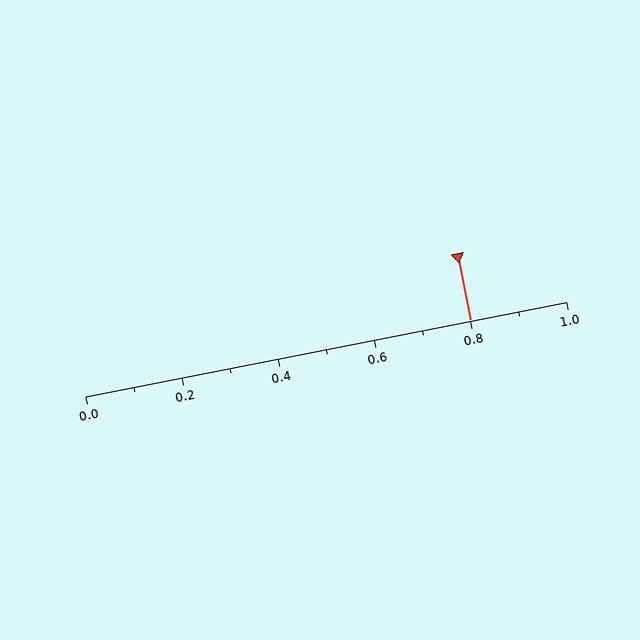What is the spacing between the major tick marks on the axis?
The major ticks are spaced 0.2 apart.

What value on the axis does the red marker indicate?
The marker indicates approximately 0.8.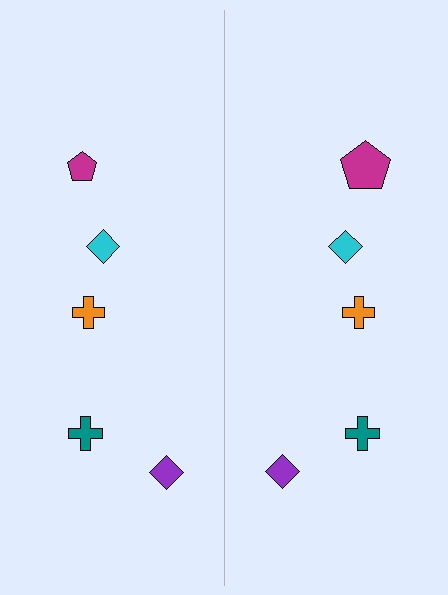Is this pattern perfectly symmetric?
No, the pattern is not perfectly symmetric. The magenta pentagon on the right side has a different size than its mirror counterpart.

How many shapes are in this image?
There are 10 shapes in this image.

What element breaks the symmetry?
The magenta pentagon on the right side has a different size than its mirror counterpart.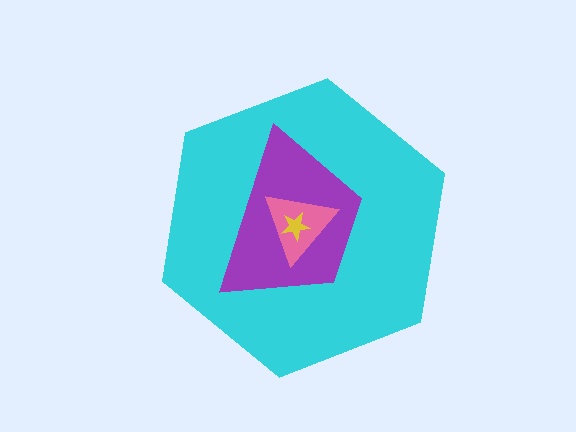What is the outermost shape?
The cyan hexagon.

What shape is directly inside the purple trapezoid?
The pink triangle.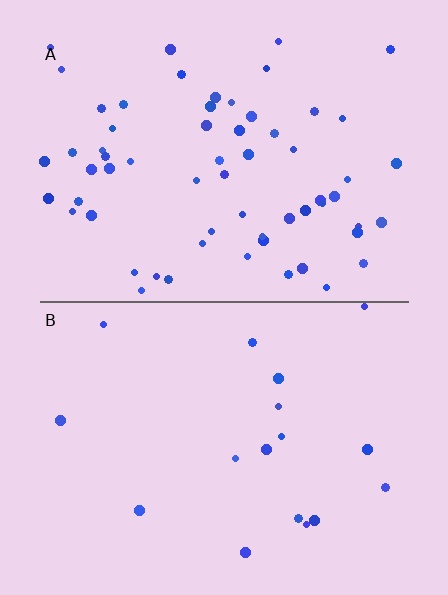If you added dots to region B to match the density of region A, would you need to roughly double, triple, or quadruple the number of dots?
Approximately quadruple.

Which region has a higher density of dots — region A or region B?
A (the top).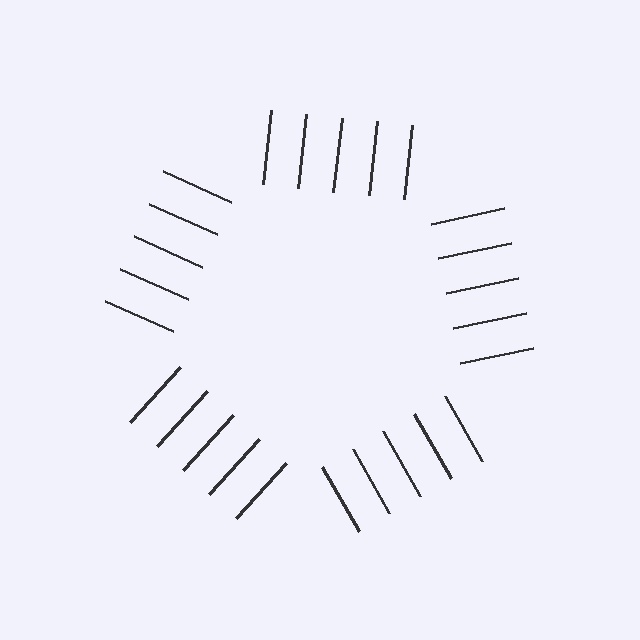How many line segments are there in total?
25 — 5 along each of the 5 edges.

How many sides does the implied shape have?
5 sides — the line-ends trace a pentagon.